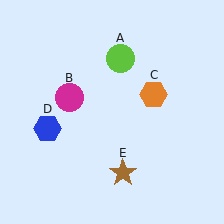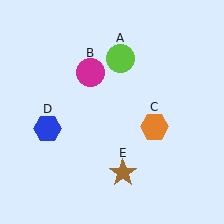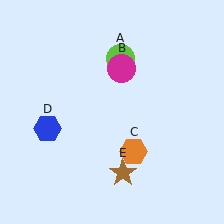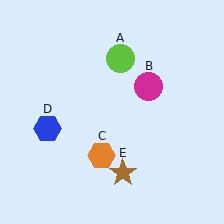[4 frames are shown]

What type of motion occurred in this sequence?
The magenta circle (object B), orange hexagon (object C) rotated clockwise around the center of the scene.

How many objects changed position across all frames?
2 objects changed position: magenta circle (object B), orange hexagon (object C).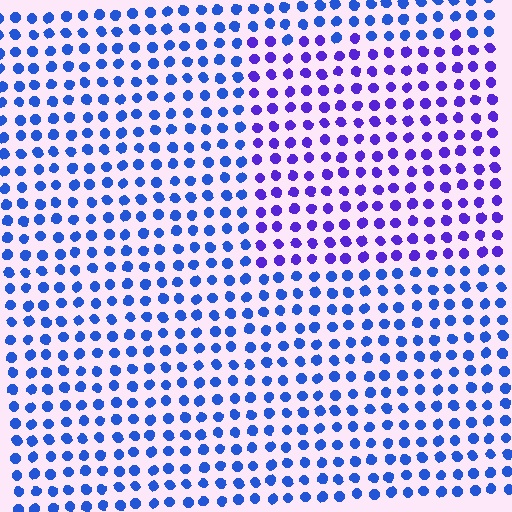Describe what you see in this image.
The image is filled with small blue elements in a uniform arrangement. A rectangle-shaped region is visible where the elements are tinted to a slightly different hue, forming a subtle color boundary.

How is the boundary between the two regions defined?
The boundary is defined purely by a slight shift in hue (about 35 degrees). Spacing, size, and orientation are identical on both sides.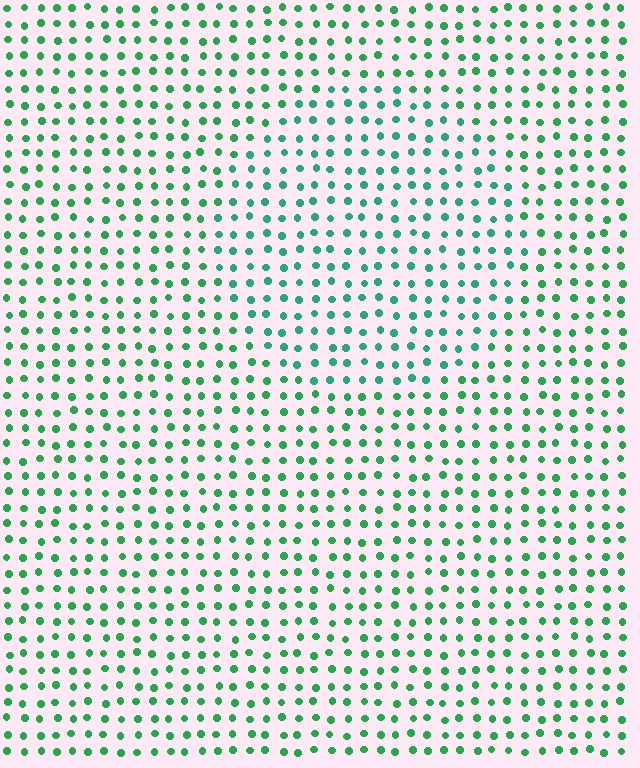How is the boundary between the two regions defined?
The boundary is defined purely by a slight shift in hue (about 26 degrees). Spacing, size, and orientation are identical on both sides.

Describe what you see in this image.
The image is filled with small green elements in a uniform arrangement. A circle-shaped region is visible where the elements are tinted to a slightly different hue, forming a subtle color boundary.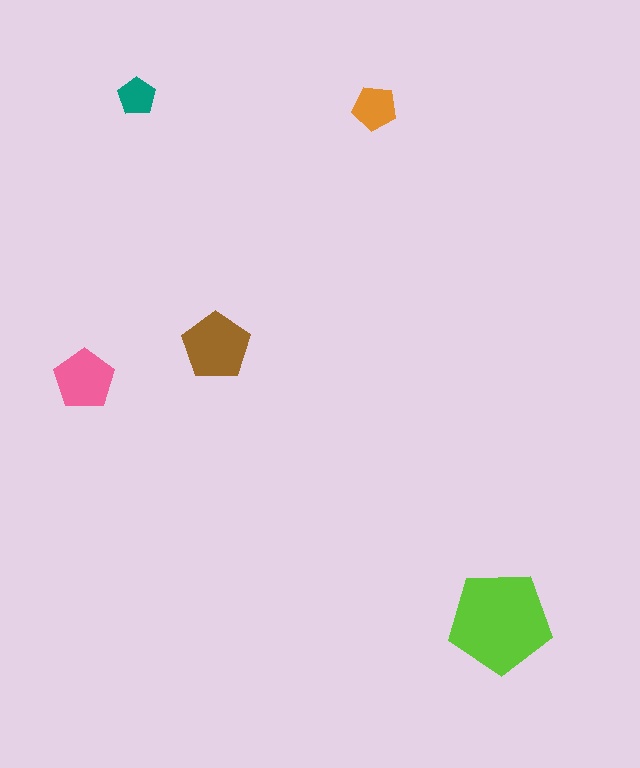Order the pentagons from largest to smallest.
the lime one, the brown one, the pink one, the orange one, the teal one.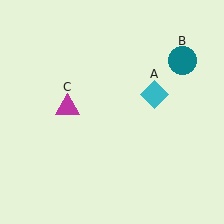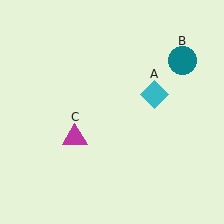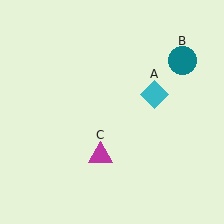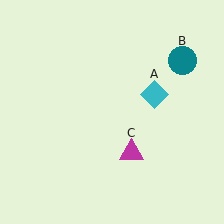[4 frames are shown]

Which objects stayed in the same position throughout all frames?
Cyan diamond (object A) and teal circle (object B) remained stationary.